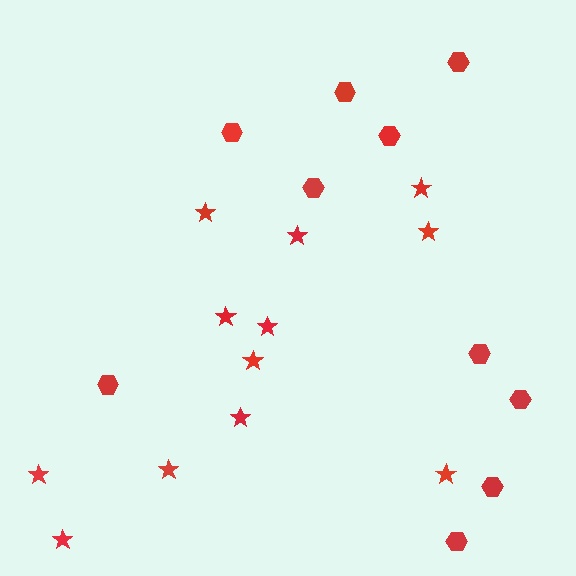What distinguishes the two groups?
There are 2 groups: one group of stars (12) and one group of hexagons (10).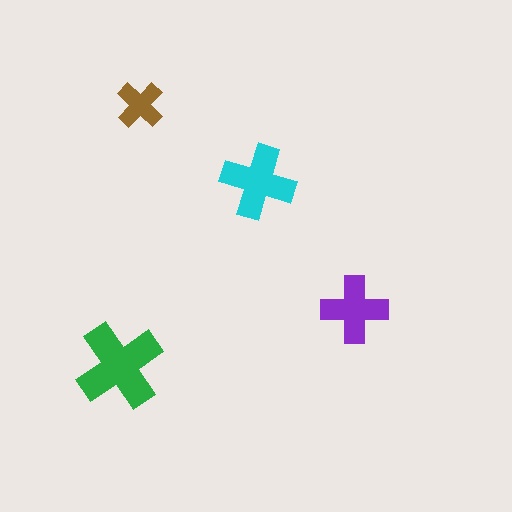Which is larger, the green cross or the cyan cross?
The green one.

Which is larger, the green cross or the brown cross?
The green one.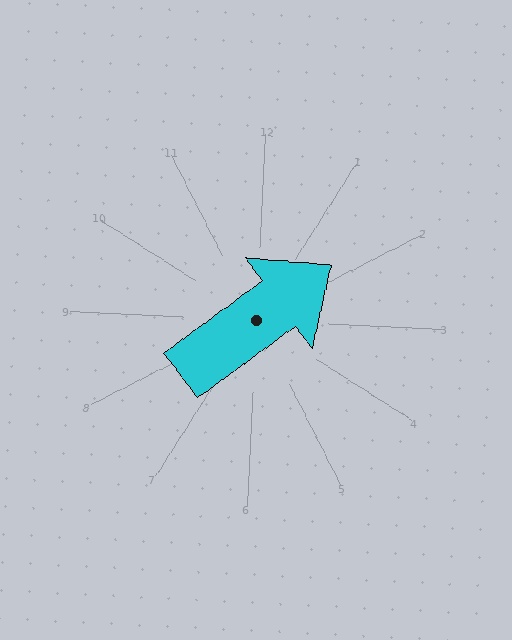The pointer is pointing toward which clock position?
Roughly 2 o'clock.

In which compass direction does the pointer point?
Northeast.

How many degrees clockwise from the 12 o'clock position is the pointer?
Approximately 51 degrees.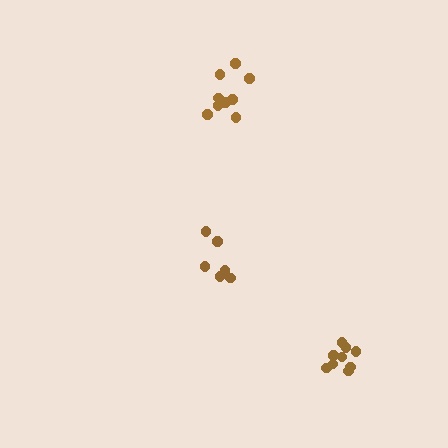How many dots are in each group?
Group 1: 9 dots, Group 2: 6 dots, Group 3: 9 dots (24 total).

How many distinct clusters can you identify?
There are 3 distinct clusters.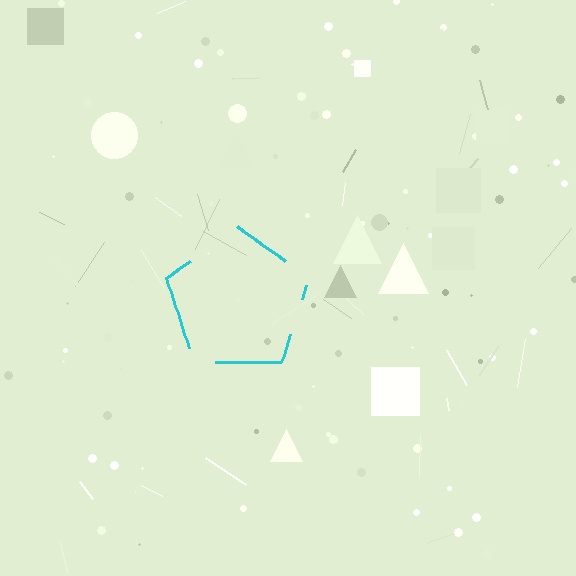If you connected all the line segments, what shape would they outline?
They would outline a pentagon.